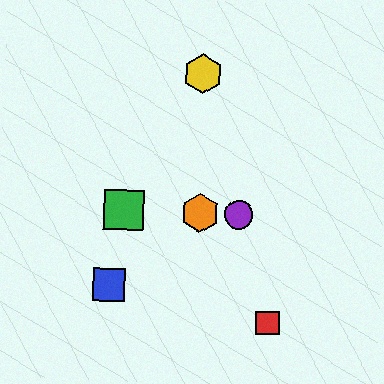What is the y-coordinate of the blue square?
The blue square is at y≈285.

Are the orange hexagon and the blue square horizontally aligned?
No, the orange hexagon is at y≈213 and the blue square is at y≈285.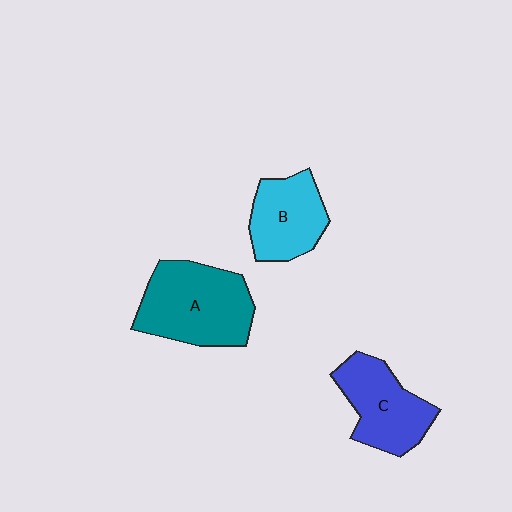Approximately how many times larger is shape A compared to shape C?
Approximately 1.3 times.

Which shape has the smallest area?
Shape B (cyan).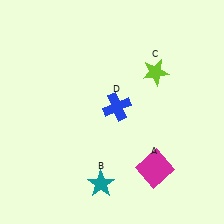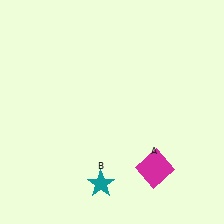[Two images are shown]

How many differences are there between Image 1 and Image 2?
There are 2 differences between the two images.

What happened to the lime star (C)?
The lime star (C) was removed in Image 2. It was in the top-right area of Image 1.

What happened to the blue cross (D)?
The blue cross (D) was removed in Image 2. It was in the top-right area of Image 1.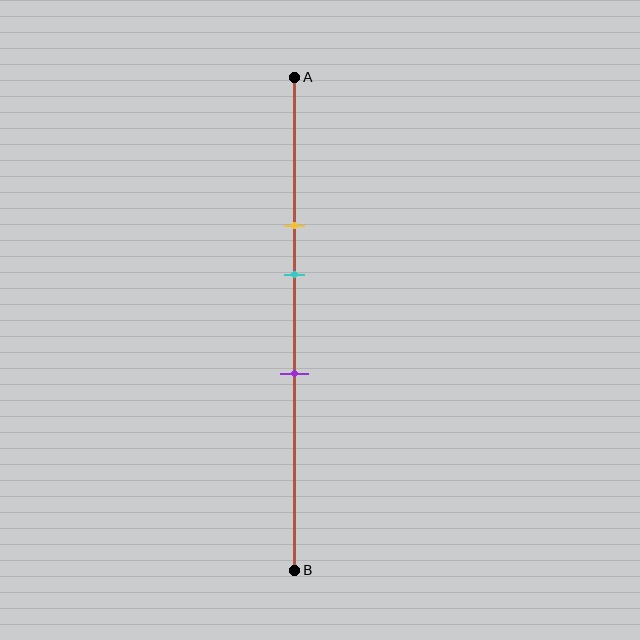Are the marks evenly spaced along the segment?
Yes, the marks are approximately evenly spaced.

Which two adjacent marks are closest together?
The yellow and cyan marks are the closest adjacent pair.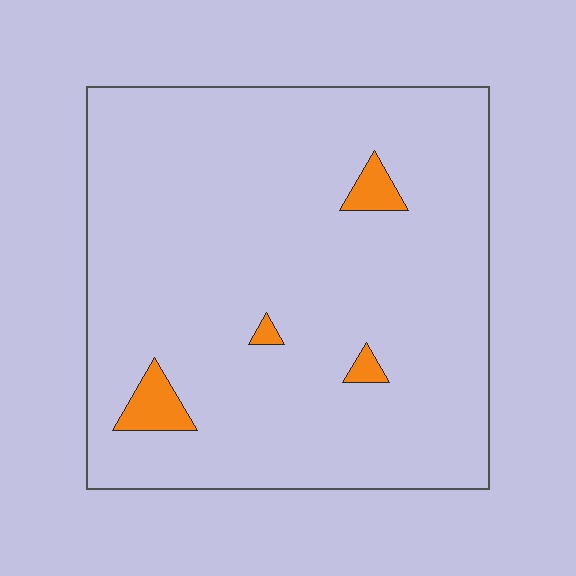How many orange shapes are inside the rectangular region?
4.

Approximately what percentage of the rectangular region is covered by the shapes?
Approximately 5%.